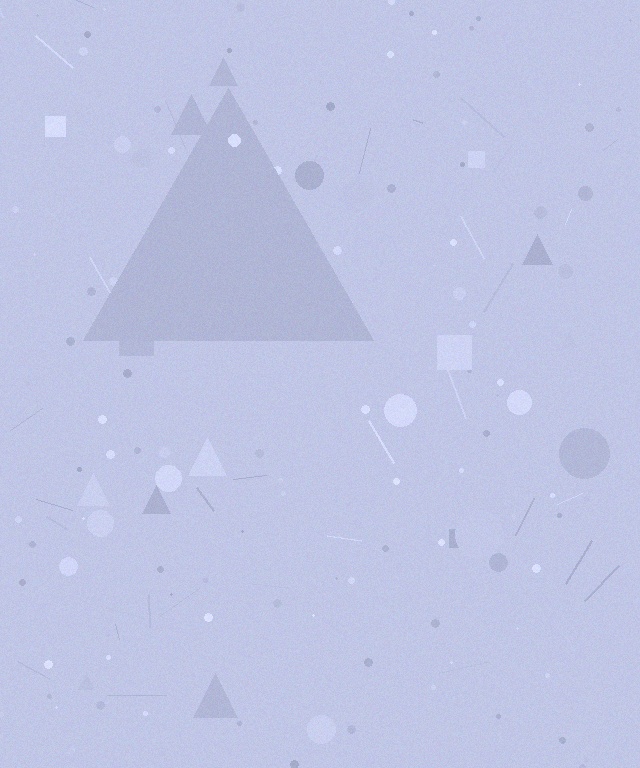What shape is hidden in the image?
A triangle is hidden in the image.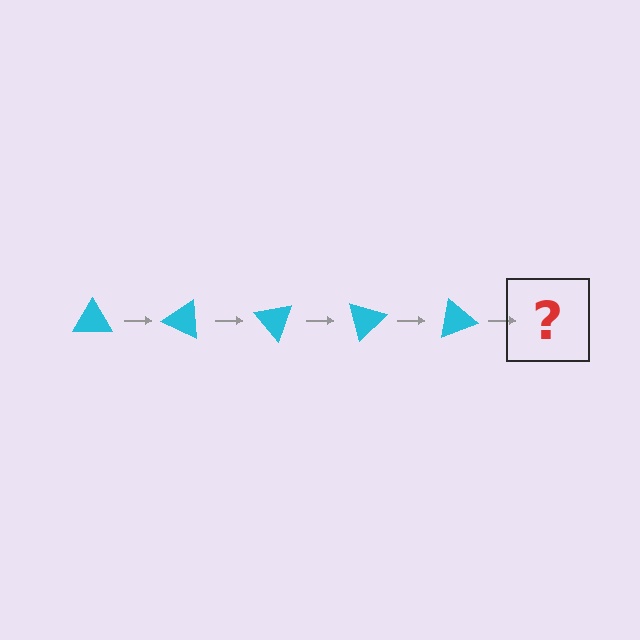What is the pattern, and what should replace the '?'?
The pattern is that the triangle rotates 25 degrees each step. The '?' should be a cyan triangle rotated 125 degrees.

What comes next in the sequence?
The next element should be a cyan triangle rotated 125 degrees.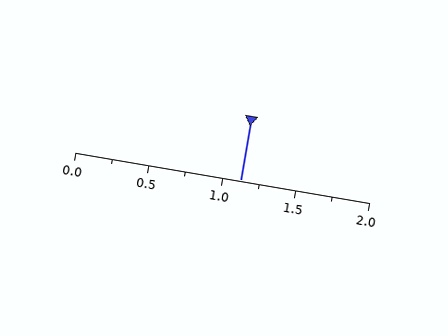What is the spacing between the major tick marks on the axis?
The major ticks are spaced 0.5 apart.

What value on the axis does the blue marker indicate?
The marker indicates approximately 1.12.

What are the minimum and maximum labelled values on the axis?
The axis runs from 0.0 to 2.0.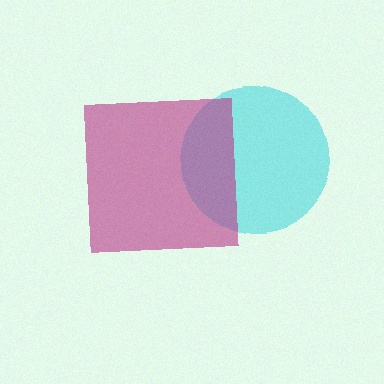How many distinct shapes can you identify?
There are 2 distinct shapes: a cyan circle, a magenta square.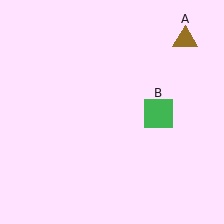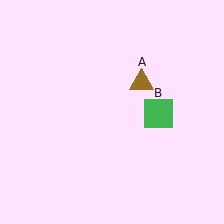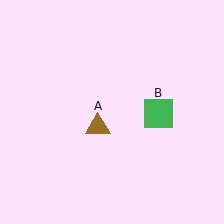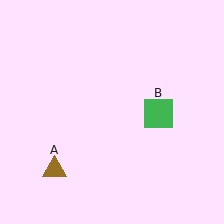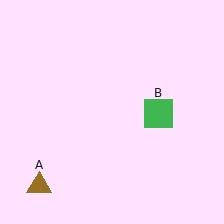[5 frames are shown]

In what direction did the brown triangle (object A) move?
The brown triangle (object A) moved down and to the left.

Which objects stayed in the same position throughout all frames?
Green square (object B) remained stationary.